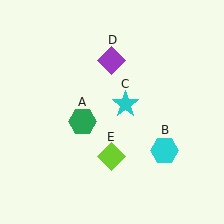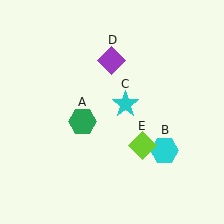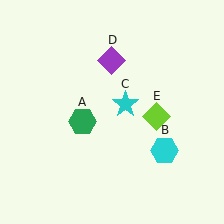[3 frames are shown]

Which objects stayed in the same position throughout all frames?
Green hexagon (object A) and cyan hexagon (object B) and cyan star (object C) and purple diamond (object D) remained stationary.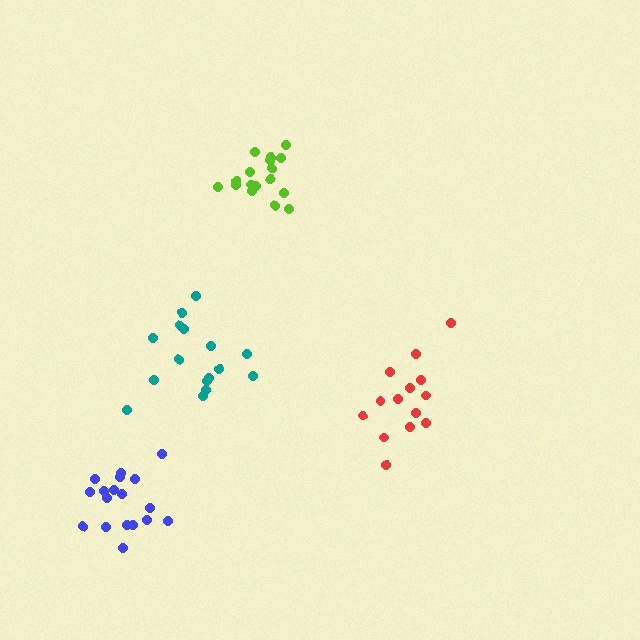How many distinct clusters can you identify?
There are 4 distinct clusters.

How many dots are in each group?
Group 1: 14 dots, Group 2: 16 dots, Group 3: 18 dots, Group 4: 17 dots (65 total).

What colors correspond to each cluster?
The clusters are colored: red, teal, blue, lime.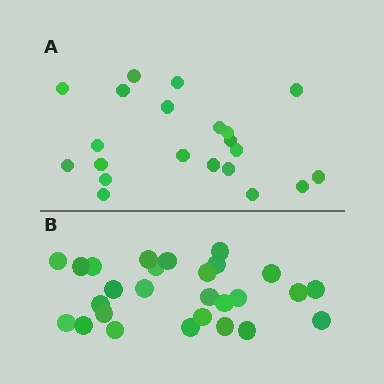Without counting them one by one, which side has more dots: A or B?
Region B (the bottom region) has more dots.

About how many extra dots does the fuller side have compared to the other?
Region B has about 6 more dots than region A.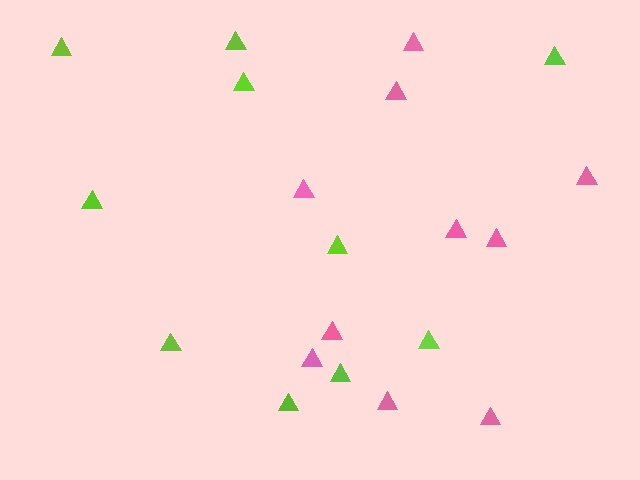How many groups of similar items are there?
There are 2 groups: one group of lime triangles (10) and one group of pink triangles (10).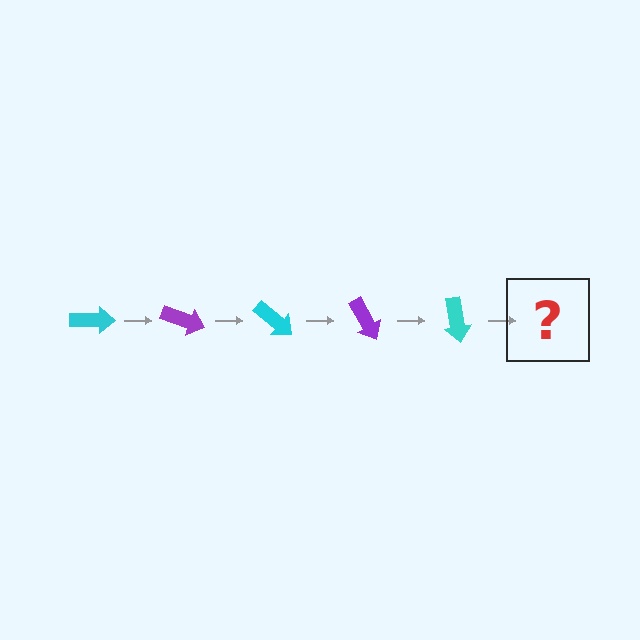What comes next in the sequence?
The next element should be a purple arrow, rotated 100 degrees from the start.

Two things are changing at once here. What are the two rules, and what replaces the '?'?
The two rules are that it rotates 20 degrees each step and the color cycles through cyan and purple. The '?' should be a purple arrow, rotated 100 degrees from the start.